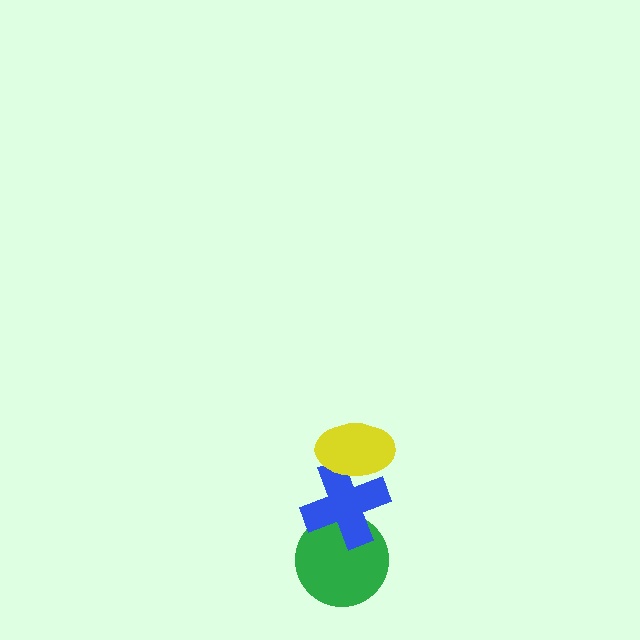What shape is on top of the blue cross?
The yellow ellipse is on top of the blue cross.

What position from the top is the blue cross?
The blue cross is 2nd from the top.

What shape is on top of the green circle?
The blue cross is on top of the green circle.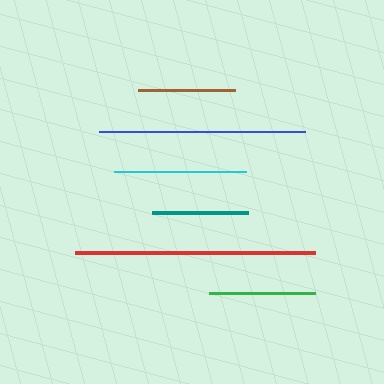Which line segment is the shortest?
The teal line is the shortest at approximately 96 pixels.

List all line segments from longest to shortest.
From longest to shortest: red, blue, cyan, green, brown, teal.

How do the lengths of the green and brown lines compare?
The green and brown lines are approximately the same length.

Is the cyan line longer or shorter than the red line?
The red line is longer than the cyan line.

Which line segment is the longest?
The red line is the longest at approximately 240 pixels.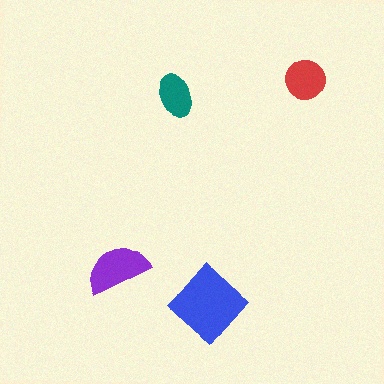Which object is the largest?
The blue diamond.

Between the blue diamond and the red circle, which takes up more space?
The blue diamond.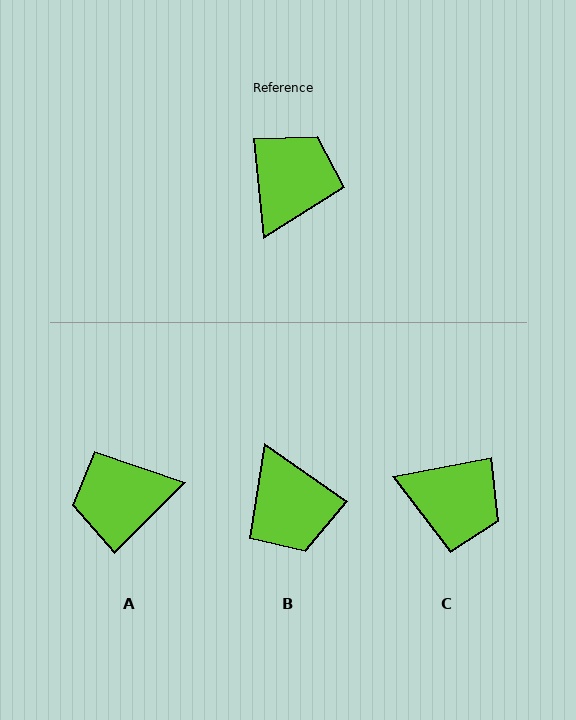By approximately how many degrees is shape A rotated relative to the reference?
Approximately 130 degrees counter-clockwise.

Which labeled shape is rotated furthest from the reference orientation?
B, about 131 degrees away.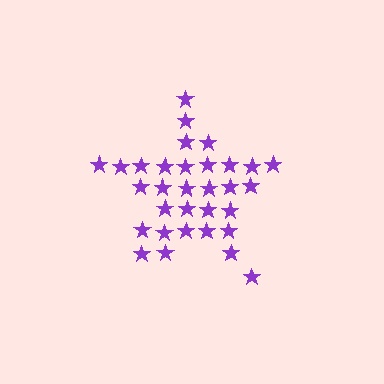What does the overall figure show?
The overall figure shows a star.